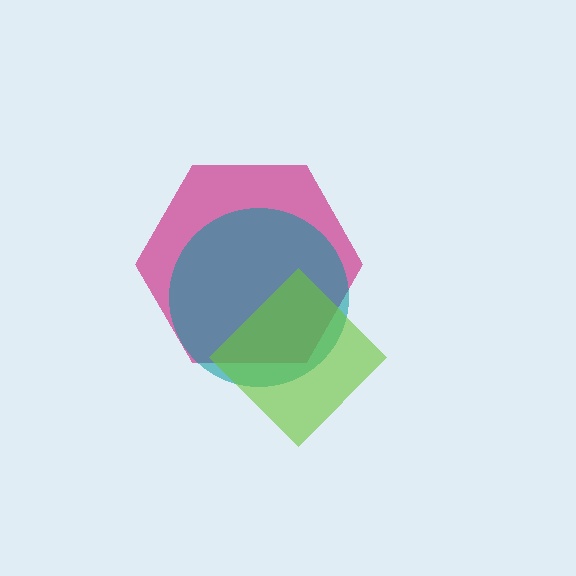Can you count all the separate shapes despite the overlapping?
Yes, there are 3 separate shapes.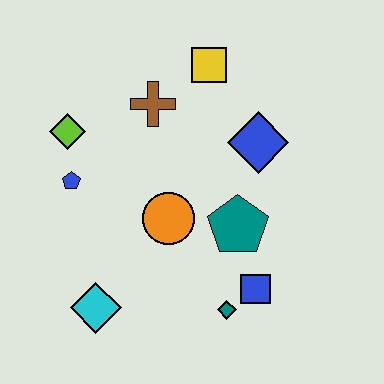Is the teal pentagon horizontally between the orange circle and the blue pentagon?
No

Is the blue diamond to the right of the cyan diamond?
Yes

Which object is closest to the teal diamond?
The blue square is closest to the teal diamond.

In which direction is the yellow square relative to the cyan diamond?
The yellow square is above the cyan diamond.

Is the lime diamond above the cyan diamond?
Yes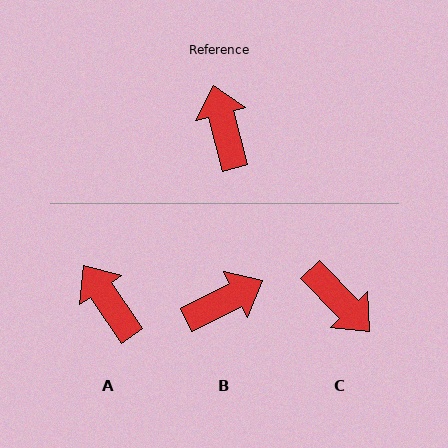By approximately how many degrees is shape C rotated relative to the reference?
Approximately 150 degrees clockwise.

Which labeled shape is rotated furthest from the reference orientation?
C, about 150 degrees away.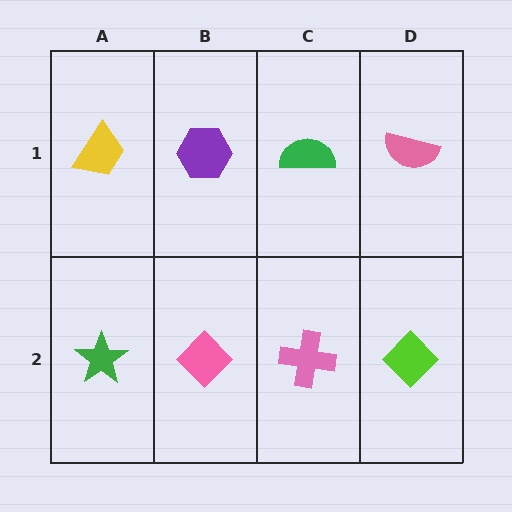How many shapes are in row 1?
4 shapes.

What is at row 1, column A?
A yellow trapezoid.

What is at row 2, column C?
A pink cross.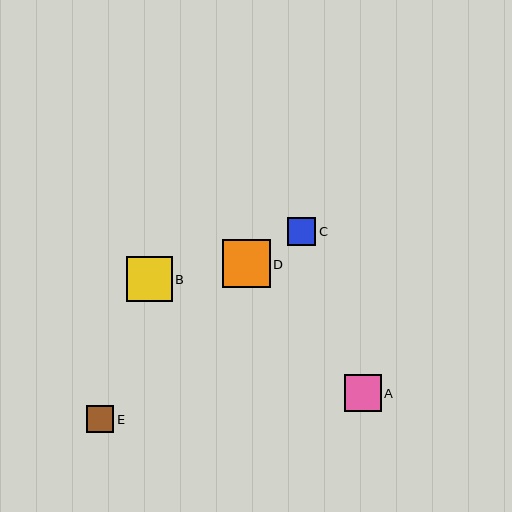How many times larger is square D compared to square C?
Square D is approximately 1.7 times the size of square C.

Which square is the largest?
Square D is the largest with a size of approximately 48 pixels.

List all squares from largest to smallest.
From largest to smallest: D, B, A, C, E.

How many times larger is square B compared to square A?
Square B is approximately 1.2 times the size of square A.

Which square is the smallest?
Square E is the smallest with a size of approximately 28 pixels.